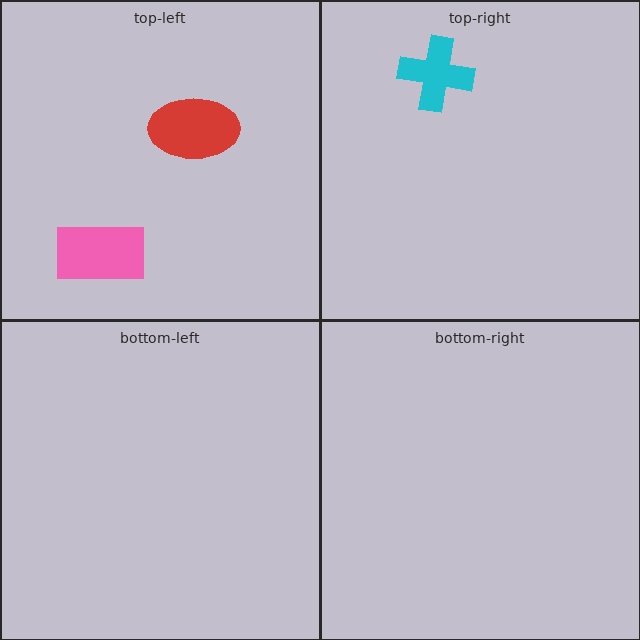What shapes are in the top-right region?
The cyan cross.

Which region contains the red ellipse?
The top-left region.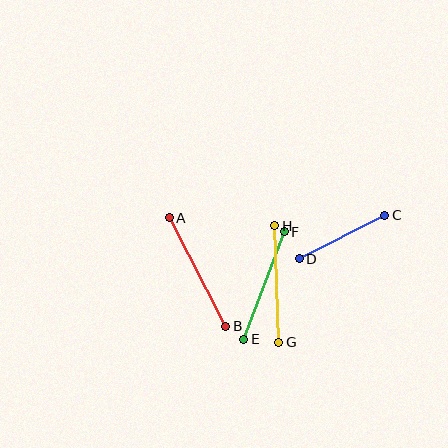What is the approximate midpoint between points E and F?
The midpoint is at approximately (264, 286) pixels.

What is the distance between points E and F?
The distance is approximately 115 pixels.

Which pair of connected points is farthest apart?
Points A and B are farthest apart.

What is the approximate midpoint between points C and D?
The midpoint is at approximately (342, 237) pixels.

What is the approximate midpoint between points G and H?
The midpoint is at approximately (277, 284) pixels.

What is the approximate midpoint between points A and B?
The midpoint is at approximately (197, 272) pixels.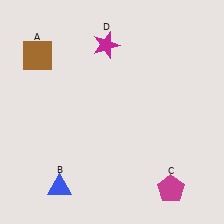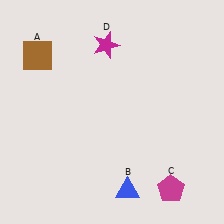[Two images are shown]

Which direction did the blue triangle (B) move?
The blue triangle (B) moved right.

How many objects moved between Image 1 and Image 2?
1 object moved between the two images.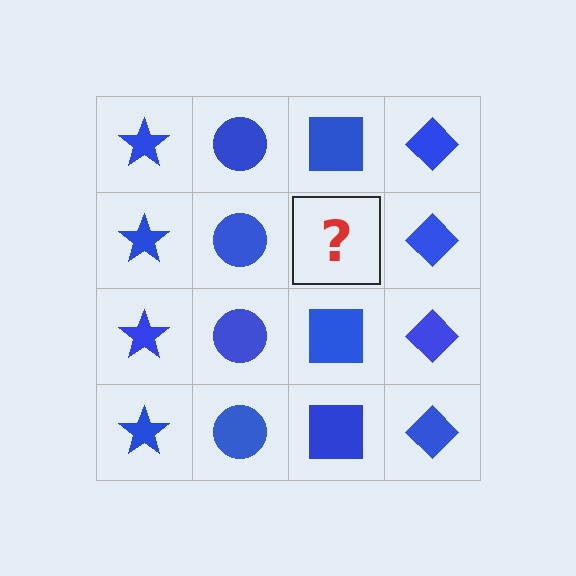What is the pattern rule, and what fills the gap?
The rule is that each column has a consistent shape. The gap should be filled with a blue square.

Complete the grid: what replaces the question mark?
The question mark should be replaced with a blue square.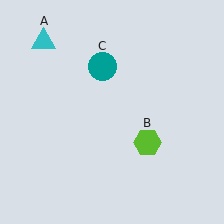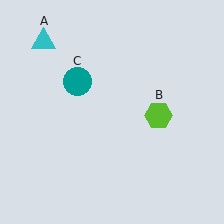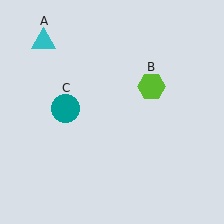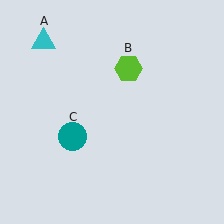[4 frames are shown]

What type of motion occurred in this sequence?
The lime hexagon (object B), teal circle (object C) rotated counterclockwise around the center of the scene.